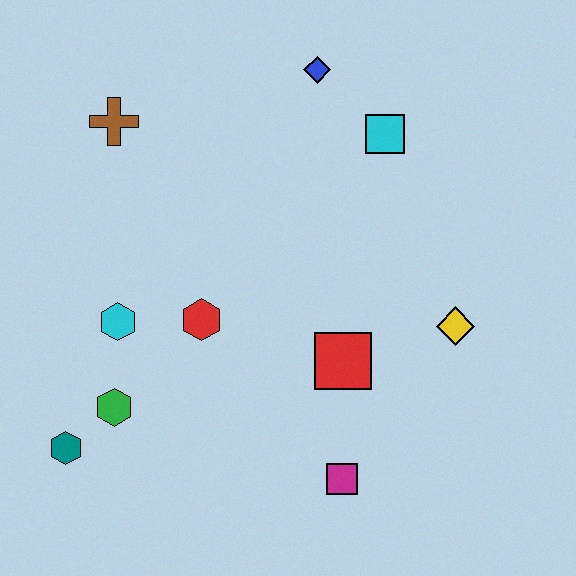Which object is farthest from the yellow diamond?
The teal hexagon is farthest from the yellow diamond.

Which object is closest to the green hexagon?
The teal hexagon is closest to the green hexagon.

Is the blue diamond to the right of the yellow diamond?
No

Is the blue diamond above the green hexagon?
Yes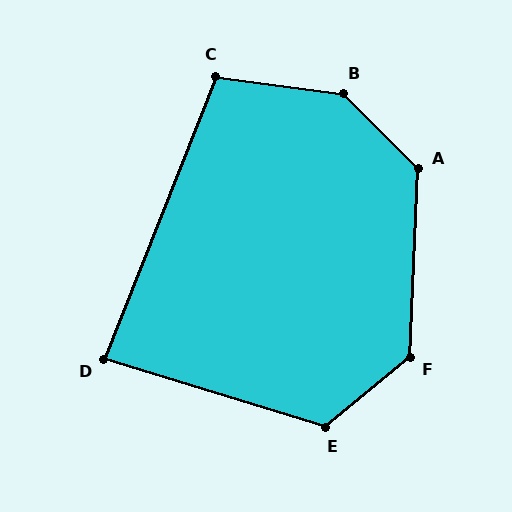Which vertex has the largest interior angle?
B, at approximately 143 degrees.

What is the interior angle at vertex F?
Approximately 132 degrees (obtuse).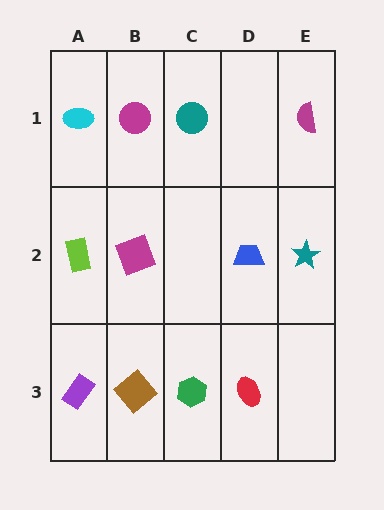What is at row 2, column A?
A lime rectangle.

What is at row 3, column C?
A green hexagon.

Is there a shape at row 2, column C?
No, that cell is empty.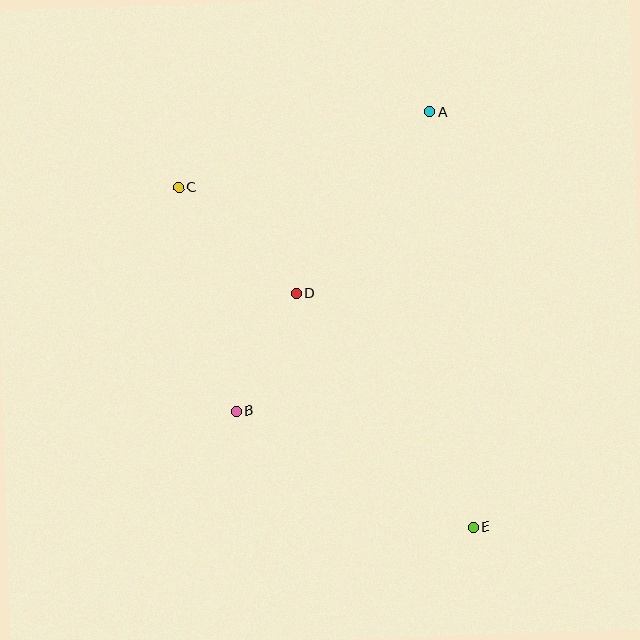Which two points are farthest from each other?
Points C and E are farthest from each other.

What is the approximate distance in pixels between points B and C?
The distance between B and C is approximately 231 pixels.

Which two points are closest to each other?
Points B and D are closest to each other.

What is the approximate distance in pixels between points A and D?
The distance between A and D is approximately 225 pixels.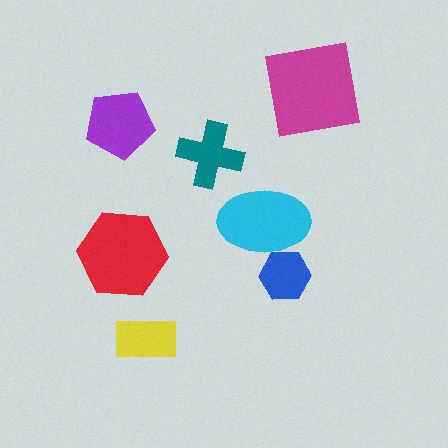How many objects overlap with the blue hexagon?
1 object overlaps with the blue hexagon.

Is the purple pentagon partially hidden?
No, no other shape covers it.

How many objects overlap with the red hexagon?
0 objects overlap with the red hexagon.